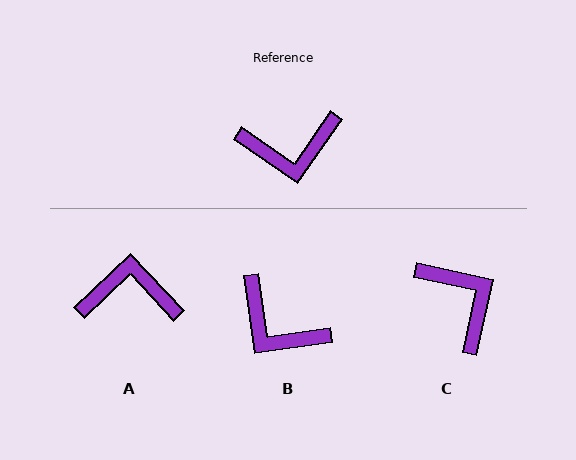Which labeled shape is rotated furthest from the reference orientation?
A, about 168 degrees away.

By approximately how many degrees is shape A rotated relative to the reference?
Approximately 168 degrees counter-clockwise.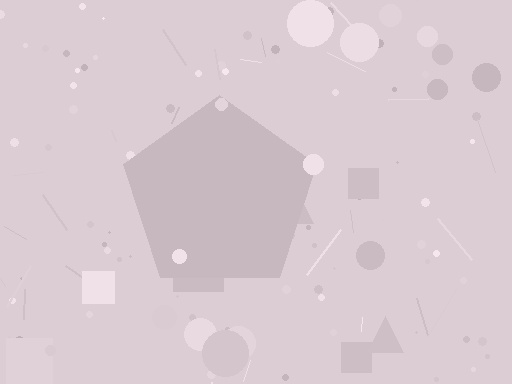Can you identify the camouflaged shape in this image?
The camouflaged shape is a pentagon.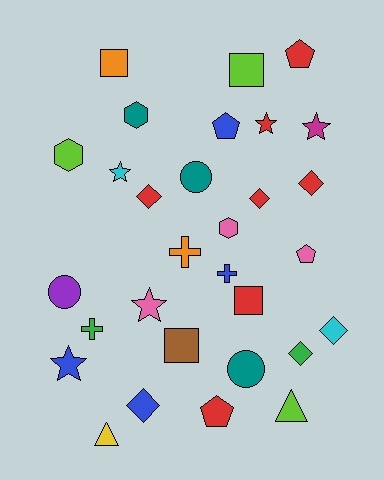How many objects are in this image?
There are 30 objects.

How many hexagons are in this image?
There are 3 hexagons.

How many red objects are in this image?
There are 7 red objects.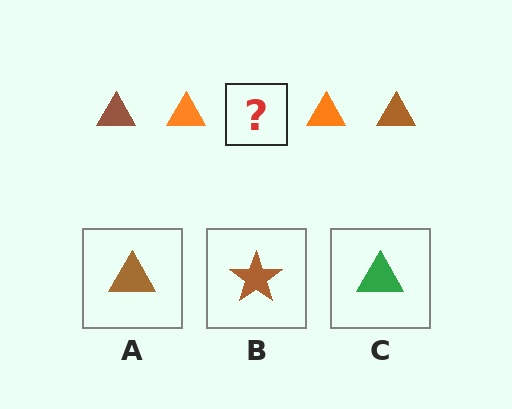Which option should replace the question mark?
Option A.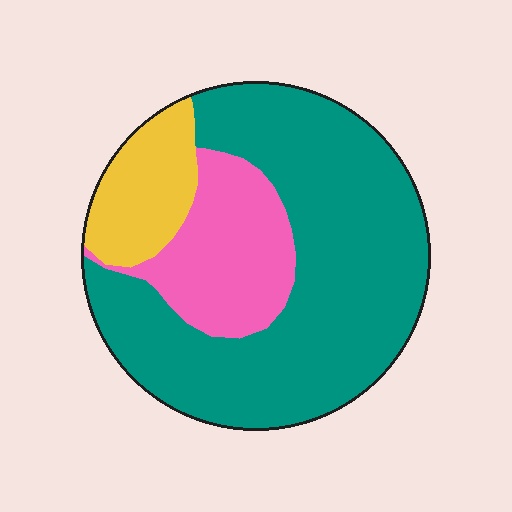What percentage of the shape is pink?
Pink covers about 20% of the shape.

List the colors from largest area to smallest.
From largest to smallest: teal, pink, yellow.